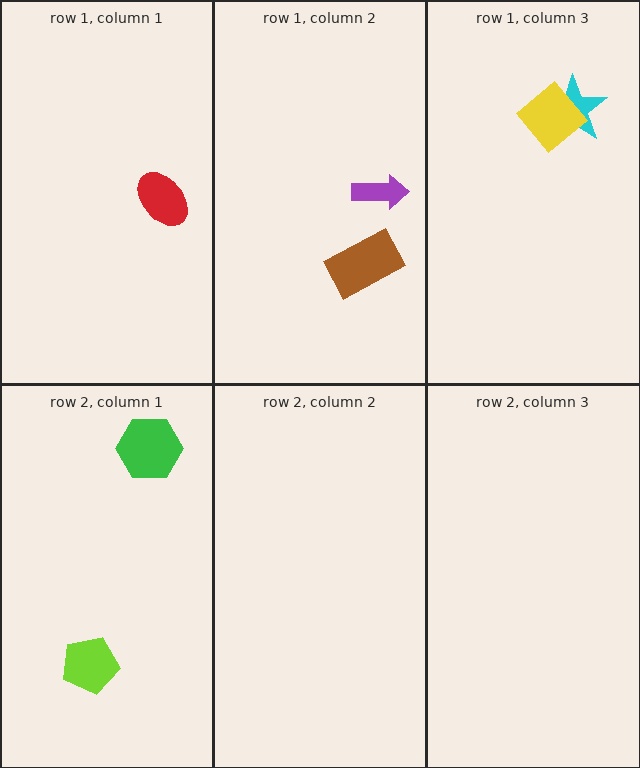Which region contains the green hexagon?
The row 2, column 1 region.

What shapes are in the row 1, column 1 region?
The red ellipse.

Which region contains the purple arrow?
The row 1, column 2 region.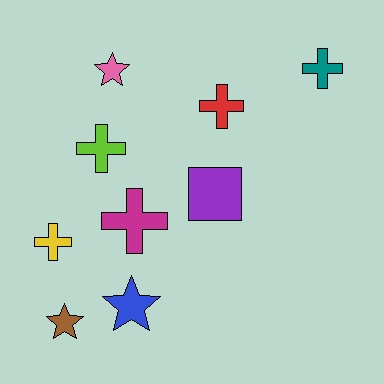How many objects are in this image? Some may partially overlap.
There are 9 objects.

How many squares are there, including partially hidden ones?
There is 1 square.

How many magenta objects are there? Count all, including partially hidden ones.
There is 1 magenta object.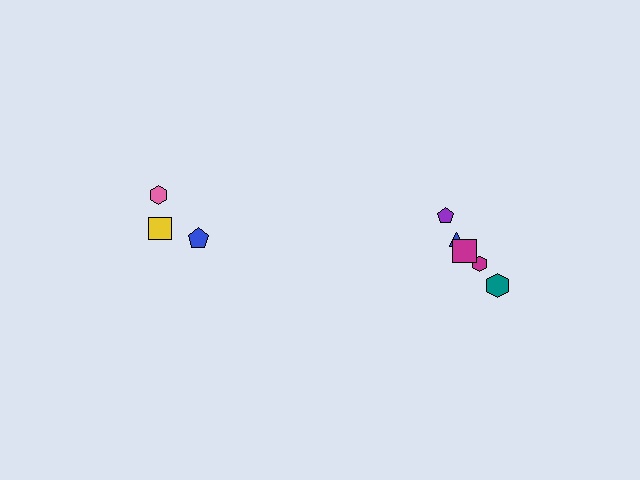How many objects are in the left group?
There are 3 objects.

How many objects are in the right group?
There are 5 objects.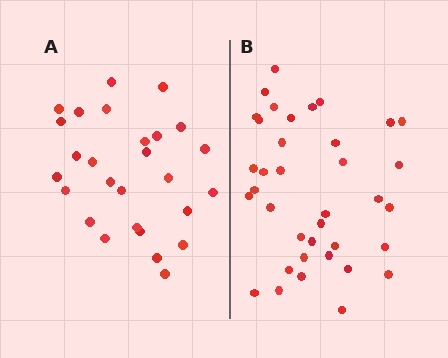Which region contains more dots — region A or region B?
Region B (the right region) has more dots.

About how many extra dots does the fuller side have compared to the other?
Region B has roughly 10 or so more dots than region A.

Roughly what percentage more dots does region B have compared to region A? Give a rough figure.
About 35% more.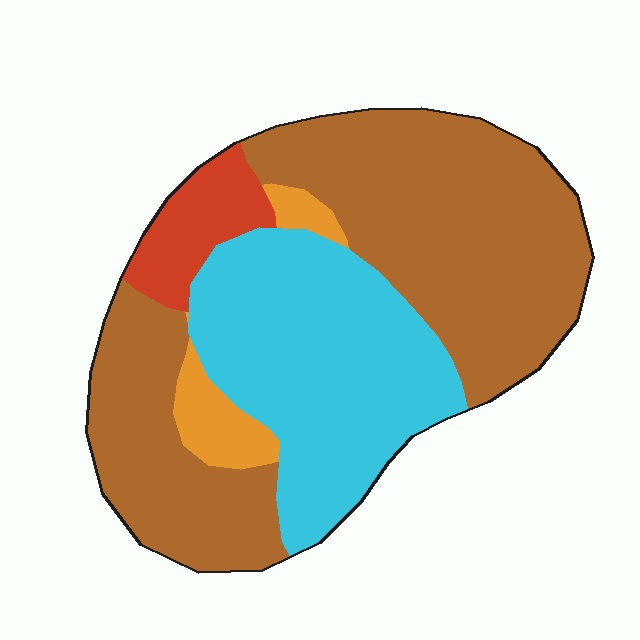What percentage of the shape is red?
Red covers roughly 5% of the shape.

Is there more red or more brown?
Brown.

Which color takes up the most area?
Brown, at roughly 55%.